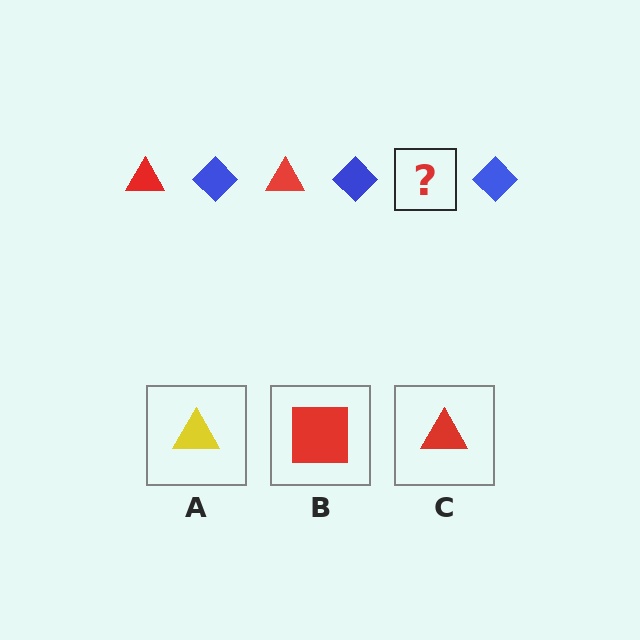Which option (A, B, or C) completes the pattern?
C.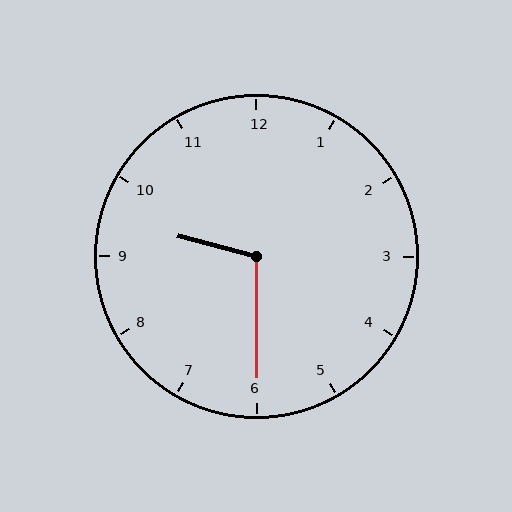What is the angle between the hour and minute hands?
Approximately 105 degrees.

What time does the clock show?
9:30.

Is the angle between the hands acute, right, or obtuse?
It is obtuse.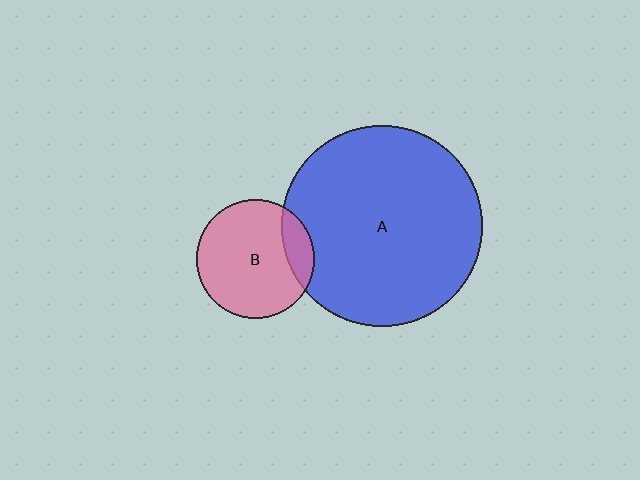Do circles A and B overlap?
Yes.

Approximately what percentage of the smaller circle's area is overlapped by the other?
Approximately 15%.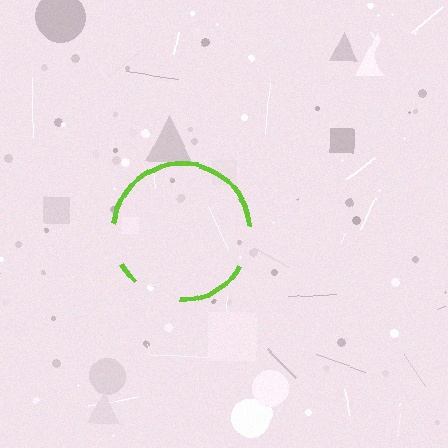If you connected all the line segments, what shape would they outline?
They would outline a circle.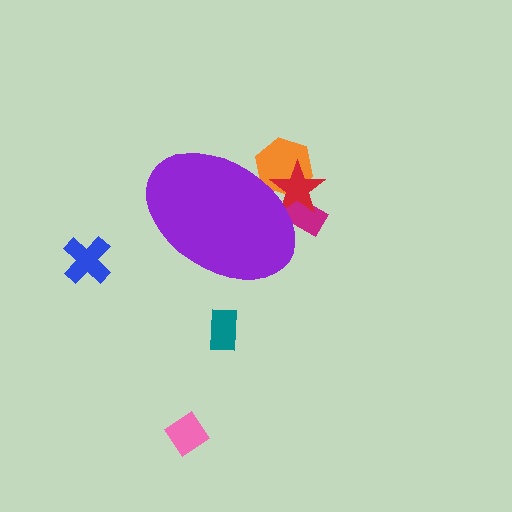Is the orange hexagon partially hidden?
Yes, the orange hexagon is partially hidden behind the purple ellipse.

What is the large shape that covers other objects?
A purple ellipse.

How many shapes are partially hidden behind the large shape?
3 shapes are partially hidden.